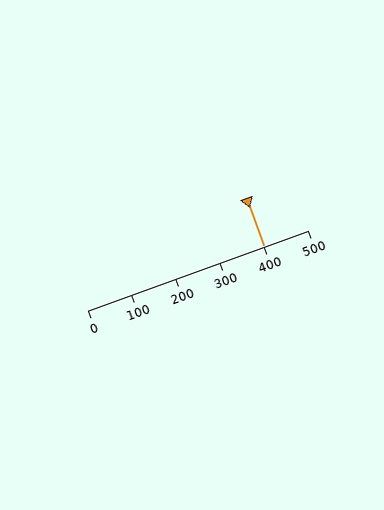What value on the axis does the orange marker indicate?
The marker indicates approximately 400.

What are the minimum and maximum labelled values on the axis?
The axis runs from 0 to 500.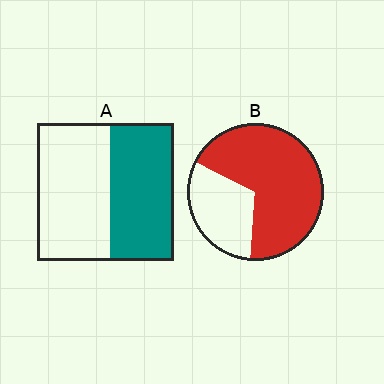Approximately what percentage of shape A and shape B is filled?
A is approximately 45% and B is approximately 70%.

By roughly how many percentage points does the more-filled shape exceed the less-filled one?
By roughly 20 percentage points (B over A).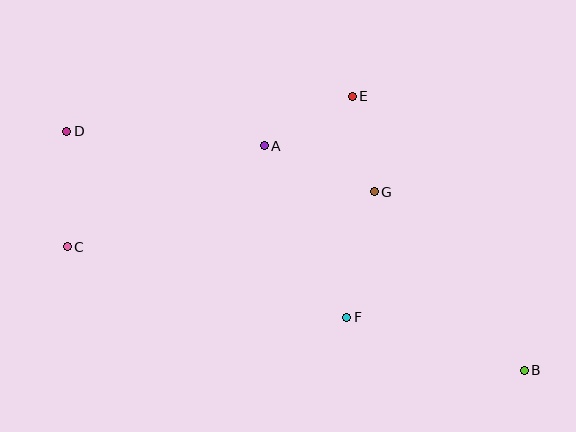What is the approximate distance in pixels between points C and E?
The distance between C and E is approximately 322 pixels.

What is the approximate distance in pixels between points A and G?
The distance between A and G is approximately 119 pixels.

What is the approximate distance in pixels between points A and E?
The distance between A and E is approximately 101 pixels.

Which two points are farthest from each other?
Points B and D are farthest from each other.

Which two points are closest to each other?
Points E and G are closest to each other.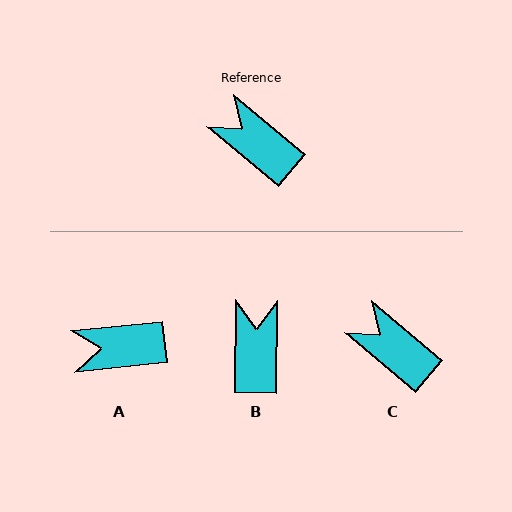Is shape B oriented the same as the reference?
No, it is off by about 51 degrees.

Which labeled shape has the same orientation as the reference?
C.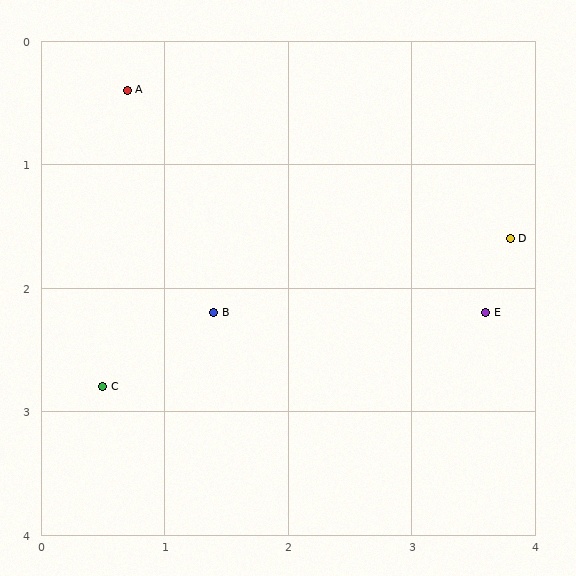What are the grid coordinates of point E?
Point E is at approximately (3.6, 2.2).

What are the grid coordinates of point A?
Point A is at approximately (0.7, 0.4).